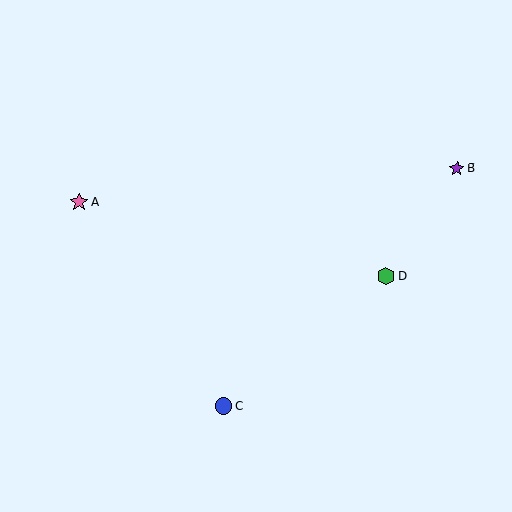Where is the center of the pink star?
The center of the pink star is at (79, 202).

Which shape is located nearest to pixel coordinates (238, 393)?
The blue circle (labeled C) at (224, 406) is nearest to that location.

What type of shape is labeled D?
Shape D is a green hexagon.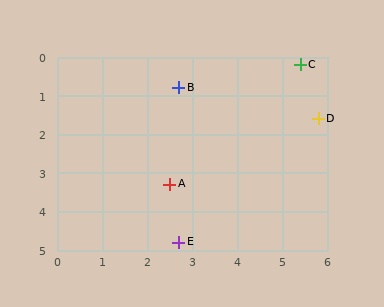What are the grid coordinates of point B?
Point B is at approximately (2.7, 0.8).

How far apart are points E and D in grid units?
Points E and D are about 4.5 grid units apart.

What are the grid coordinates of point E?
Point E is at approximately (2.7, 4.8).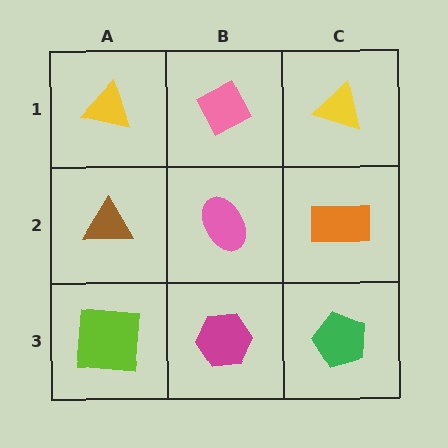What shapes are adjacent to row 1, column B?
A pink ellipse (row 2, column B), a yellow triangle (row 1, column A), a yellow triangle (row 1, column C).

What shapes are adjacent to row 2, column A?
A yellow triangle (row 1, column A), a lime square (row 3, column A), a pink ellipse (row 2, column B).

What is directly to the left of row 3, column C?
A magenta hexagon.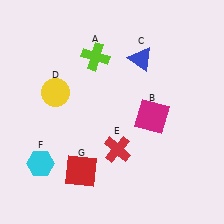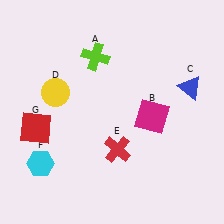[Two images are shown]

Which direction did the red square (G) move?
The red square (G) moved left.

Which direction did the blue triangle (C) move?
The blue triangle (C) moved right.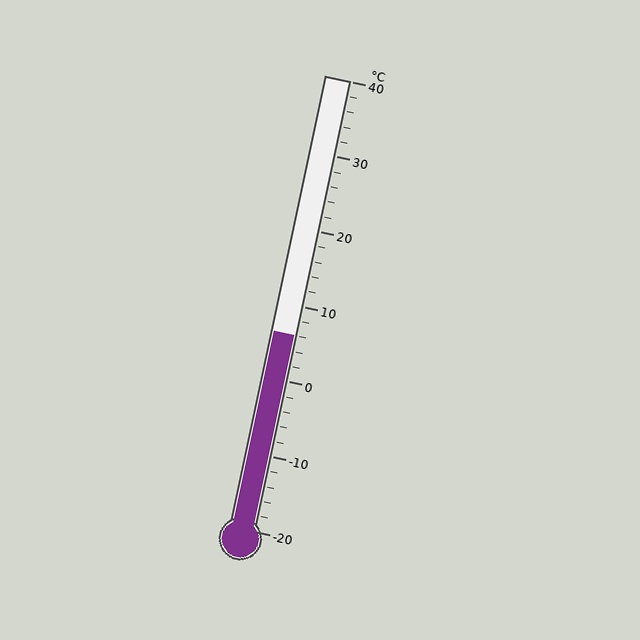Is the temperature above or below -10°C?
The temperature is above -10°C.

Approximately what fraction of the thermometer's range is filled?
The thermometer is filled to approximately 45% of its range.